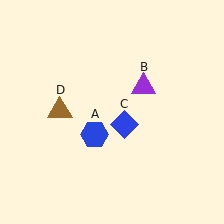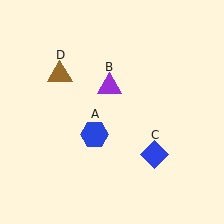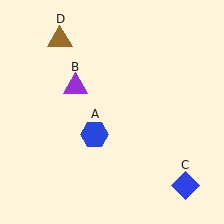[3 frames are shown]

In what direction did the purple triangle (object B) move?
The purple triangle (object B) moved left.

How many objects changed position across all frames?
3 objects changed position: purple triangle (object B), blue diamond (object C), brown triangle (object D).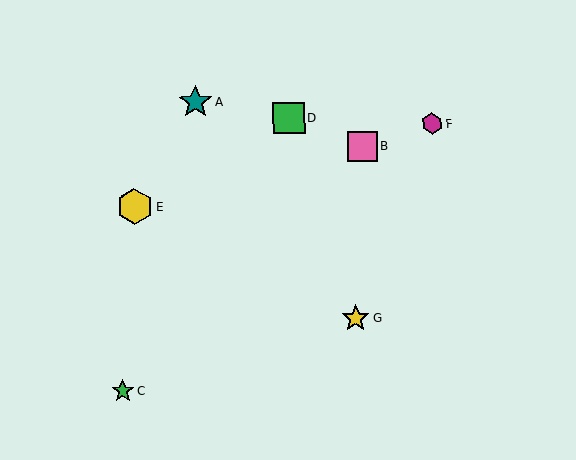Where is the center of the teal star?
The center of the teal star is at (196, 102).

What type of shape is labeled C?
Shape C is a green star.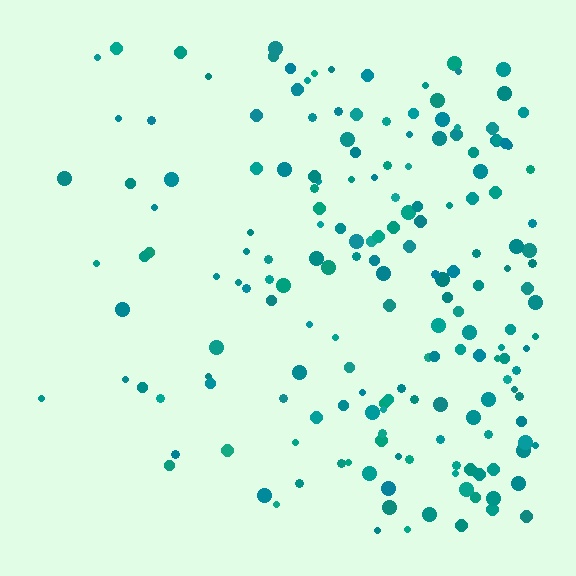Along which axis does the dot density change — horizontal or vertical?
Horizontal.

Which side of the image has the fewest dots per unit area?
The left.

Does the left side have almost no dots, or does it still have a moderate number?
Still a moderate number, just noticeably fewer than the right.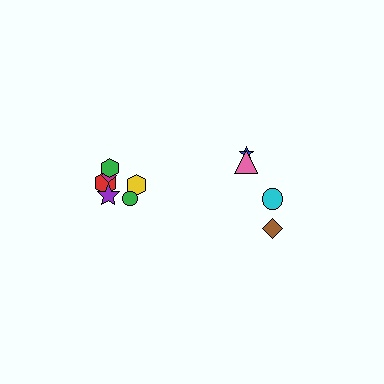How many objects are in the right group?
There are 4 objects.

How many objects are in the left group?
There are 6 objects.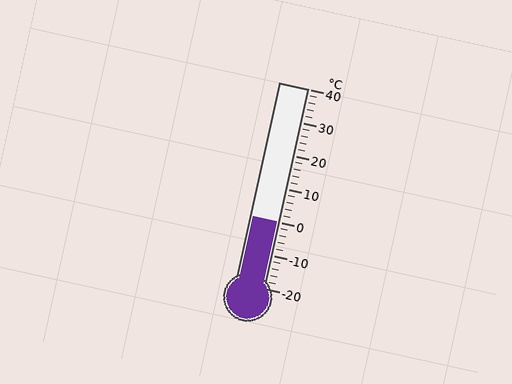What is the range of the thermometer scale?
The thermometer scale ranges from -20°C to 40°C.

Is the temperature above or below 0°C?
The temperature is at 0°C.